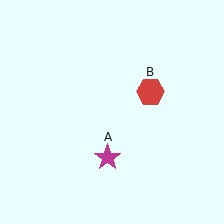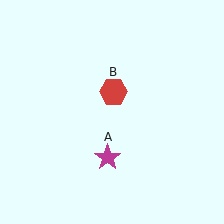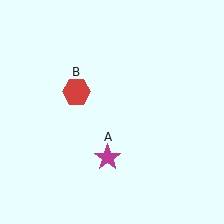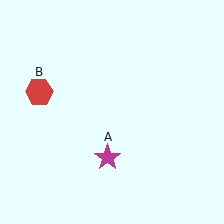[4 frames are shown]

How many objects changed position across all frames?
1 object changed position: red hexagon (object B).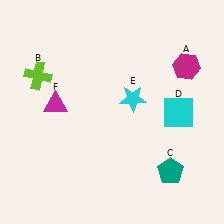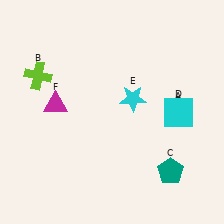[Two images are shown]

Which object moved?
The magenta hexagon (A) moved down.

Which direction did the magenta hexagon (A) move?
The magenta hexagon (A) moved down.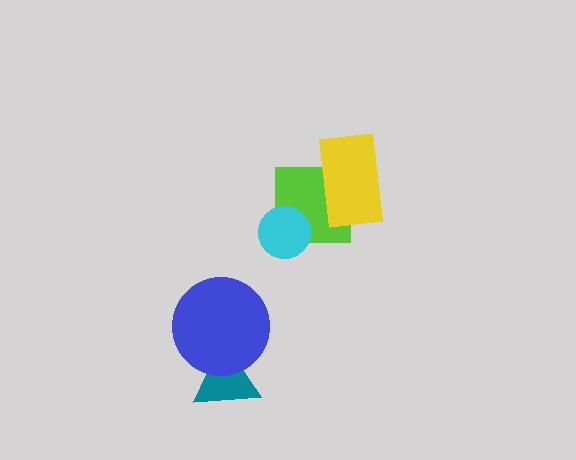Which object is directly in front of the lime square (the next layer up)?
The yellow rectangle is directly in front of the lime square.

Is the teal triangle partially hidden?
Yes, it is partially covered by another shape.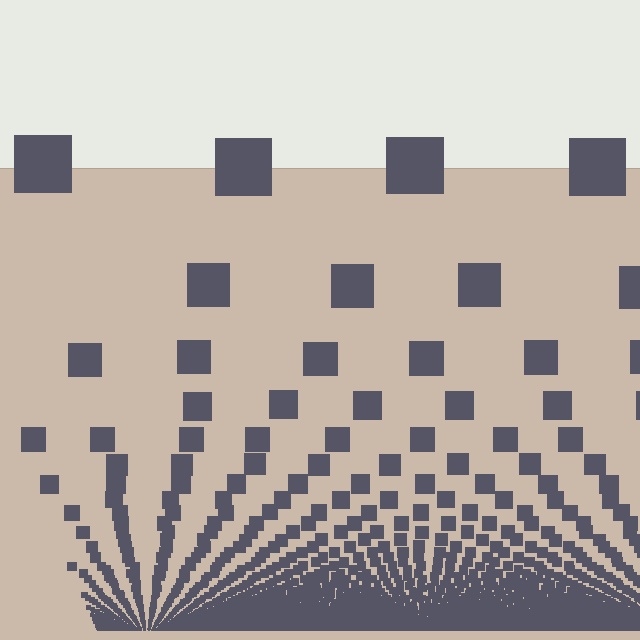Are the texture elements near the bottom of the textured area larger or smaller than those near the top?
Smaller. The gradient is inverted — elements near the bottom are smaller and denser.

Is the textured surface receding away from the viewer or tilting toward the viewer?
The surface appears to tilt toward the viewer. Texture elements get larger and sparser toward the top.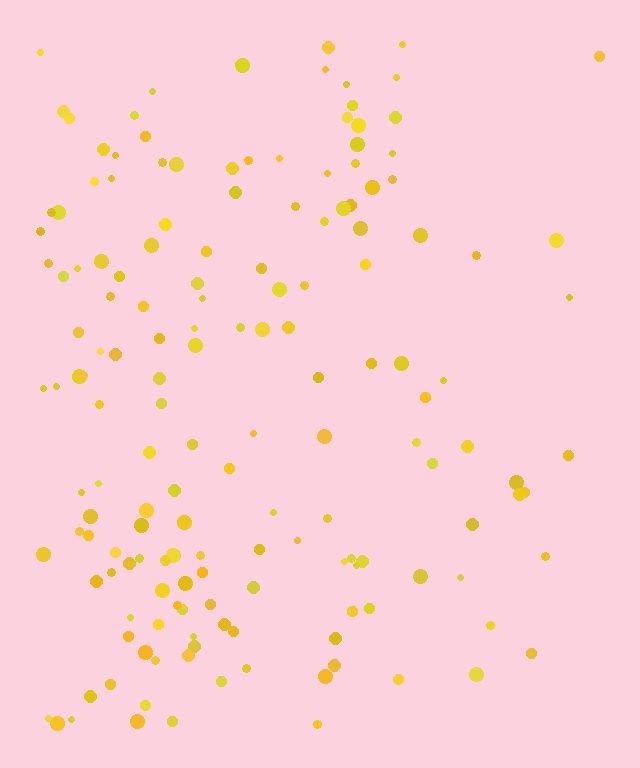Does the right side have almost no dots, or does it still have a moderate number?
Still a moderate number, just noticeably fewer than the left.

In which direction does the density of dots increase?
From right to left, with the left side densest.